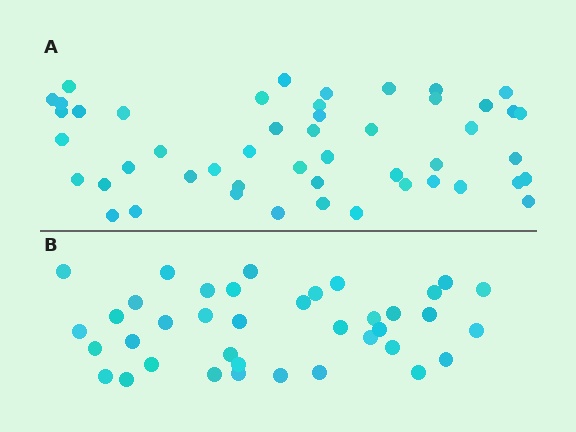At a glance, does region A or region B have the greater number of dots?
Region A (the top region) has more dots.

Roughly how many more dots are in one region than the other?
Region A has roughly 12 or so more dots than region B.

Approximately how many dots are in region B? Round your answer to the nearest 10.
About 40 dots. (The exact count is 38, which rounds to 40.)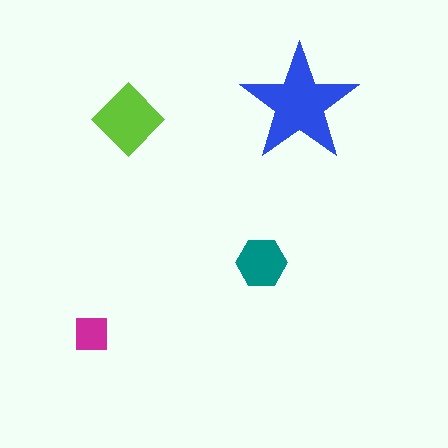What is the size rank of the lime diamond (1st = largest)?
2nd.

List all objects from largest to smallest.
The blue star, the lime diamond, the teal hexagon, the magenta square.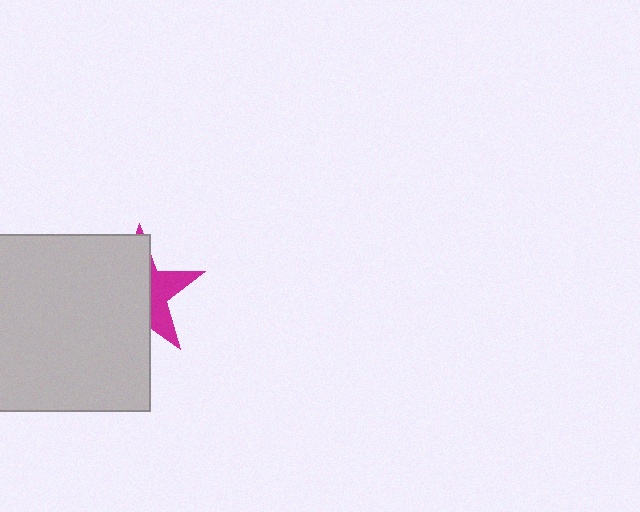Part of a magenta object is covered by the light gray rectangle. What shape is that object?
It is a star.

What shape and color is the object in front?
The object in front is a light gray rectangle.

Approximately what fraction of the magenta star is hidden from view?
Roughly 67% of the magenta star is hidden behind the light gray rectangle.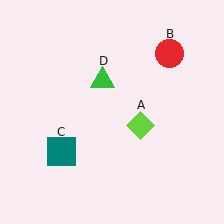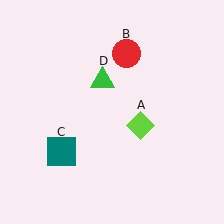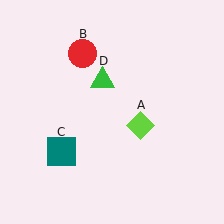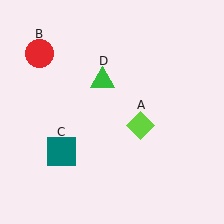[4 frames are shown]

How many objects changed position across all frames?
1 object changed position: red circle (object B).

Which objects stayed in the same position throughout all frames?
Lime diamond (object A) and teal square (object C) and green triangle (object D) remained stationary.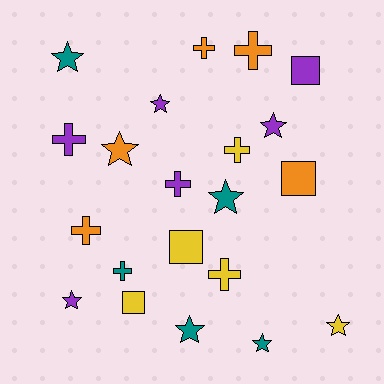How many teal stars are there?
There are 4 teal stars.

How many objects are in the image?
There are 21 objects.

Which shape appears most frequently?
Star, with 9 objects.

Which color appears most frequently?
Purple, with 6 objects.